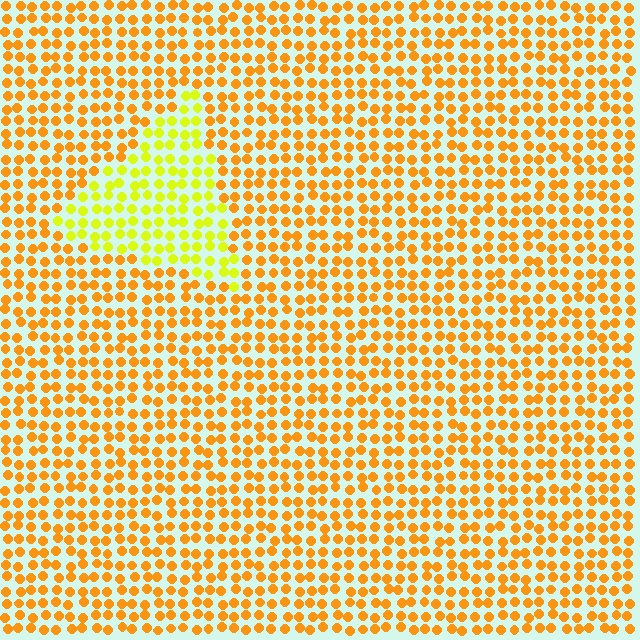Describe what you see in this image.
The image is filled with small orange elements in a uniform arrangement. A triangle-shaped region is visible where the elements are tinted to a slightly different hue, forming a subtle color boundary.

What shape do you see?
I see a triangle.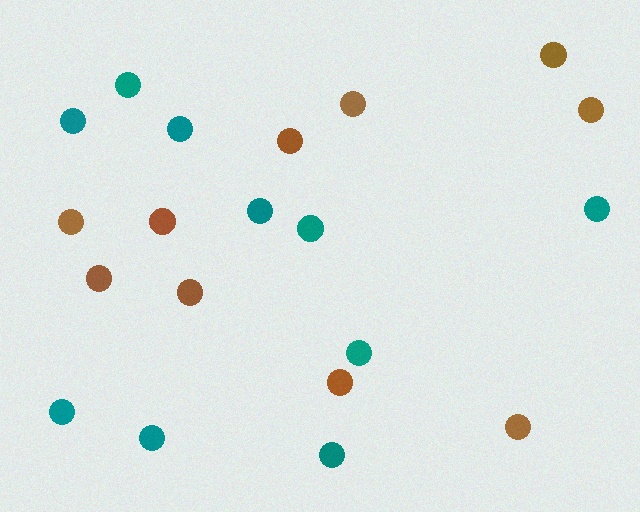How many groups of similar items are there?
There are 2 groups: one group of teal circles (10) and one group of brown circles (10).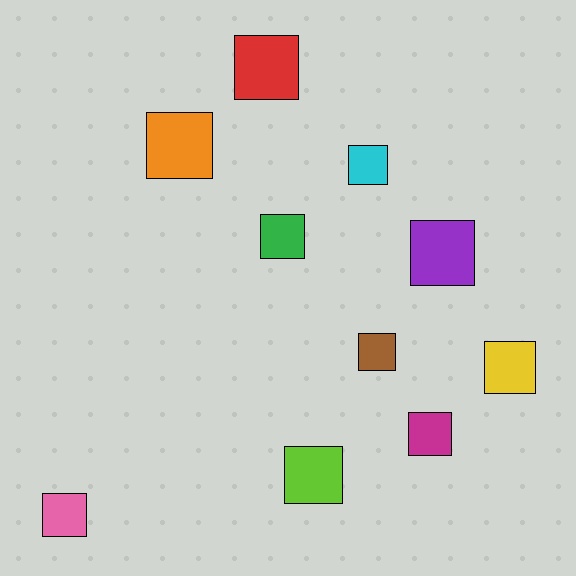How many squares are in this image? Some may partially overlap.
There are 10 squares.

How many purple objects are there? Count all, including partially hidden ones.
There is 1 purple object.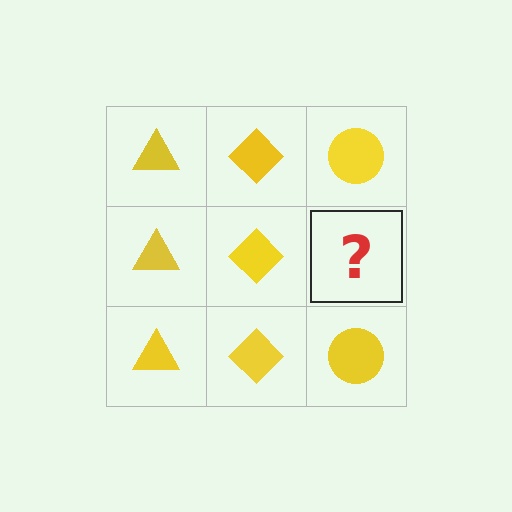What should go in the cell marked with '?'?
The missing cell should contain a yellow circle.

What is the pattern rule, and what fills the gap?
The rule is that each column has a consistent shape. The gap should be filled with a yellow circle.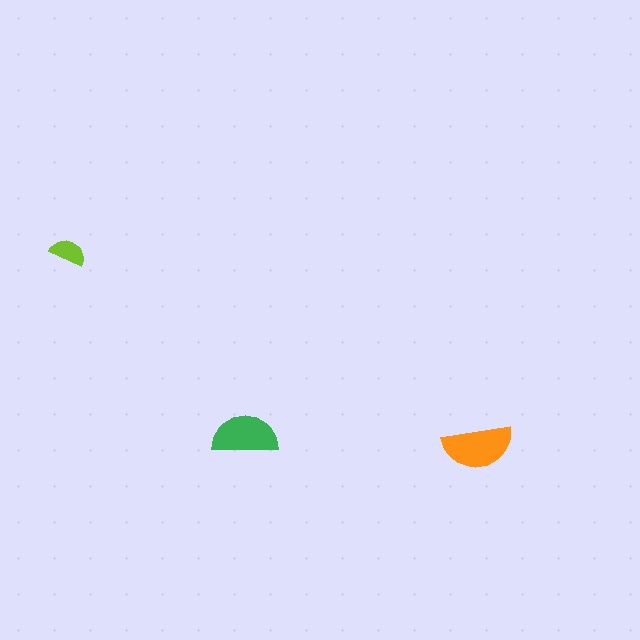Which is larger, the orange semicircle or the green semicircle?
The orange one.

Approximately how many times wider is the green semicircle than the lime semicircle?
About 2 times wider.